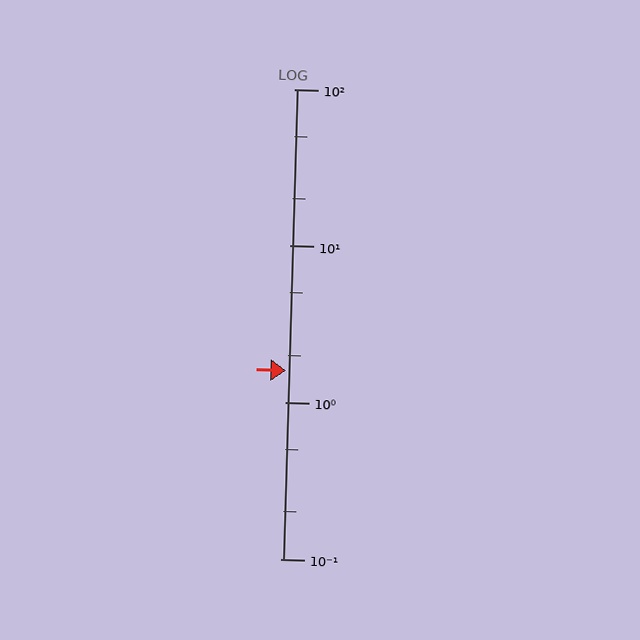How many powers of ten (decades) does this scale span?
The scale spans 3 decades, from 0.1 to 100.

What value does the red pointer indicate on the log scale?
The pointer indicates approximately 1.6.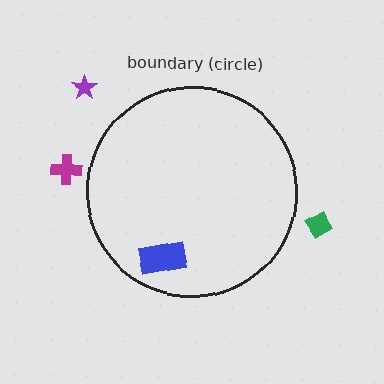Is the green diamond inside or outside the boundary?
Outside.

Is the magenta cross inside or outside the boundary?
Outside.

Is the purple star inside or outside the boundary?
Outside.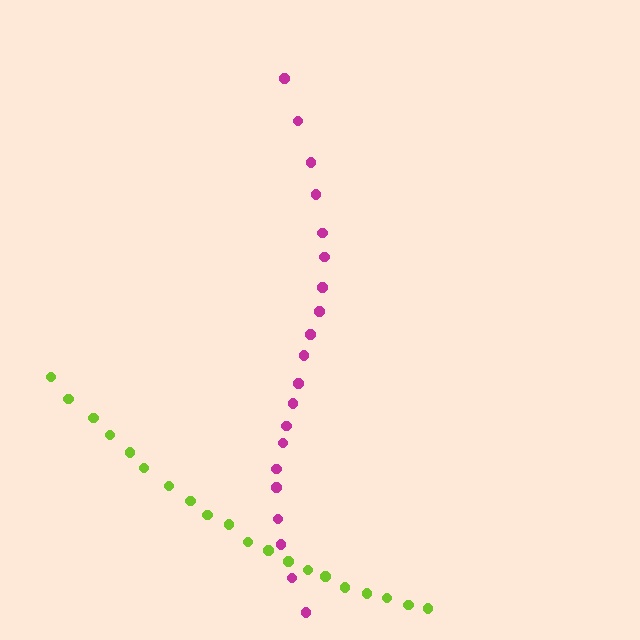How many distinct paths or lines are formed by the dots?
There are 2 distinct paths.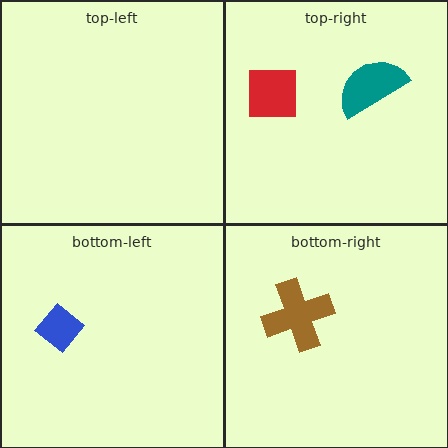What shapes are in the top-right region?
The teal semicircle, the red square.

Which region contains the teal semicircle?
The top-right region.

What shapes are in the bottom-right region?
The brown cross.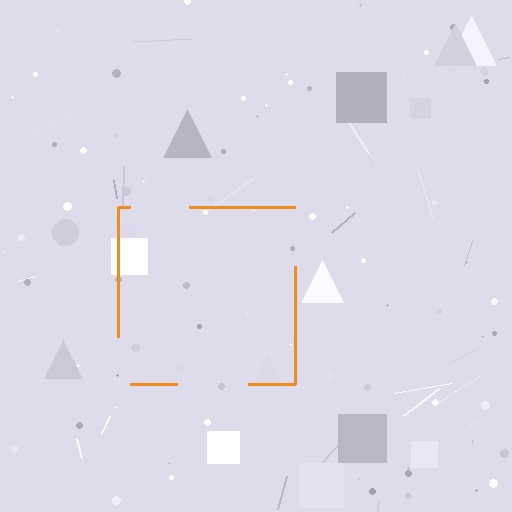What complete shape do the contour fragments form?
The contour fragments form a square.